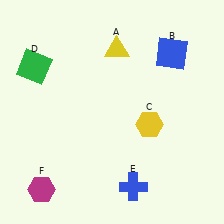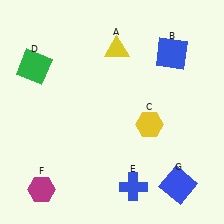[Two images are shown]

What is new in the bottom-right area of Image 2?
A blue square (G) was added in the bottom-right area of Image 2.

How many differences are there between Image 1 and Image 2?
There is 1 difference between the two images.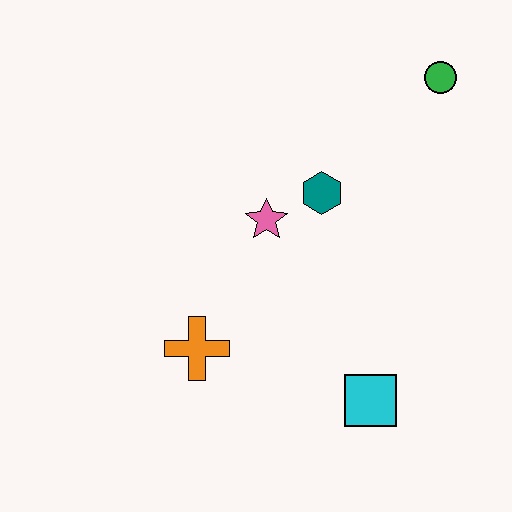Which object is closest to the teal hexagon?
The pink star is closest to the teal hexagon.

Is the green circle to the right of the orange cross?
Yes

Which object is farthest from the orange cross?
The green circle is farthest from the orange cross.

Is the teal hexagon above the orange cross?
Yes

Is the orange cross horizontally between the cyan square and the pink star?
No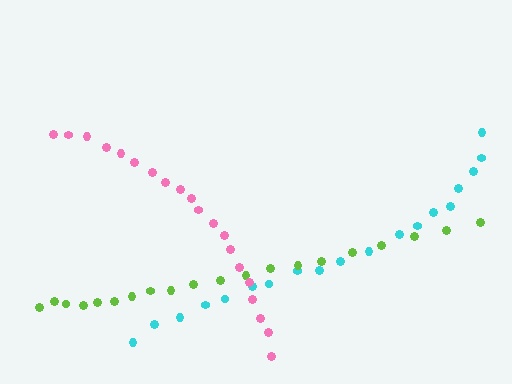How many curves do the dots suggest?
There are 3 distinct paths.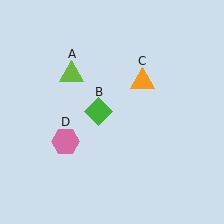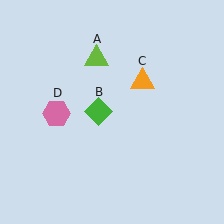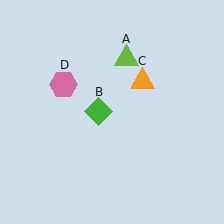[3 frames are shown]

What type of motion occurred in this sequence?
The lime triangle (object A), pink hexagon (object D) rotated clockwise around the center of the scene.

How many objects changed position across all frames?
2 objects changed position: lime triangle (object A), pink hexagon (object D).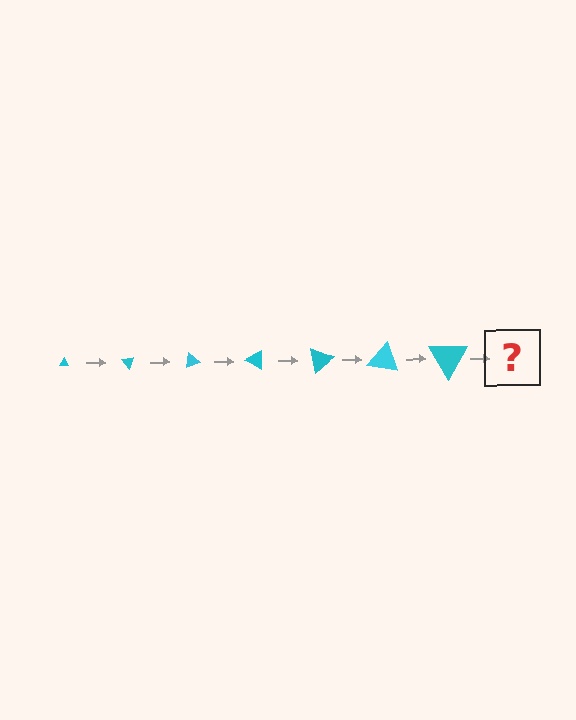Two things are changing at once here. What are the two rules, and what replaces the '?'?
The two rules are that the triangle grows larger each step and it rotates 50 degrees each step. The '?' should be a triangle, larger than the previous one and rotated 350 degrees from the start.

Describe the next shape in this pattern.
It should be a triangle, larger than the previous one and rotated 350 degrees from the start.